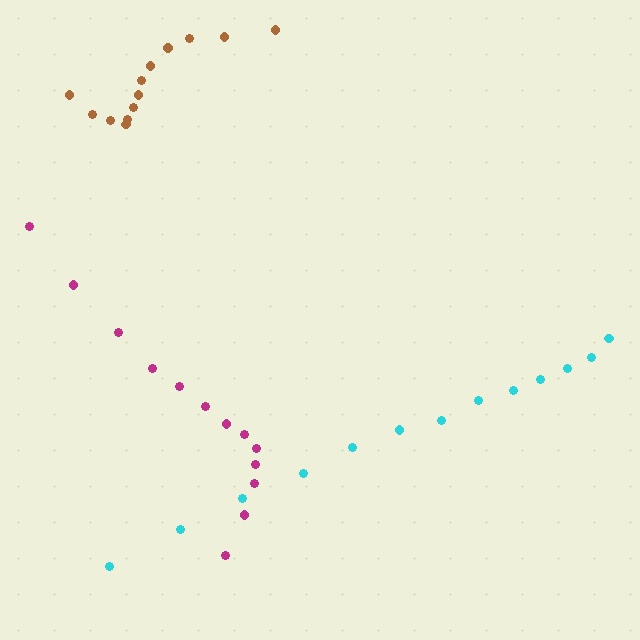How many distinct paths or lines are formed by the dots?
There are 3 distinct paths.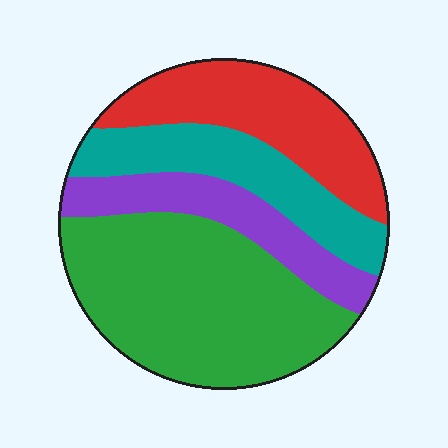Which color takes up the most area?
Green, at roughly 40%.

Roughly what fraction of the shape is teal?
Teal takes up between a sixth and a third of the shape.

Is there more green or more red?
Green.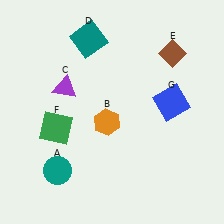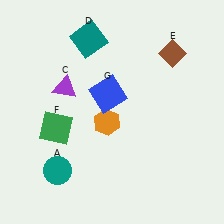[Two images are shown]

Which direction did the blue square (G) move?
The blue square (G) moved left.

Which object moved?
The blue square (G) moved left.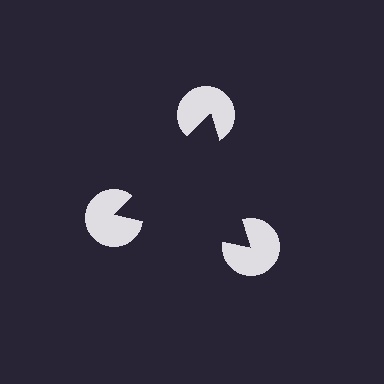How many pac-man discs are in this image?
There are 3 — one at each vertex of the illusory triangle.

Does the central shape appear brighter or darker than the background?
It typically appears slightly darker than the background, even though no actual brightness change is drawn.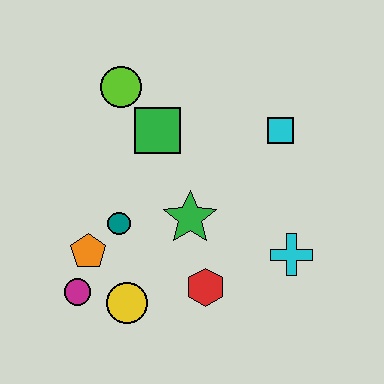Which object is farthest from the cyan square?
The magenta circle is farthest from the cyan square.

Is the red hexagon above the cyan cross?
No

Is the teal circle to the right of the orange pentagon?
Yes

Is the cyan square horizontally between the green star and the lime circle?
No